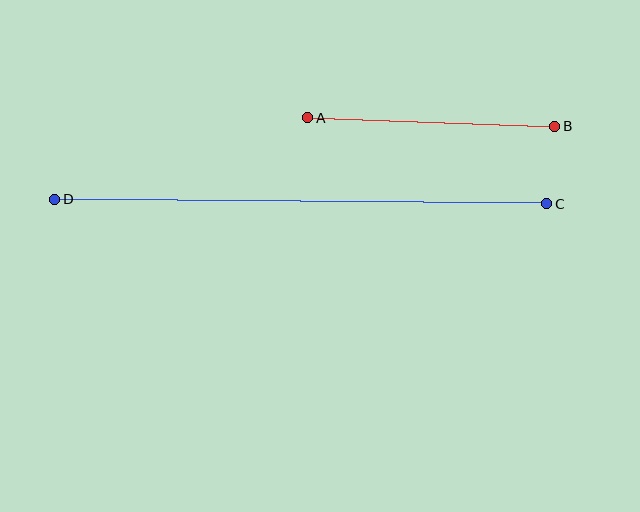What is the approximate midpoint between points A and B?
The midpoint is at approximately (431, 122) pixels.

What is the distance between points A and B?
The distance is approximately 247 pixels.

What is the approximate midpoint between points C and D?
The midpoint is at approximately (301, 201) pixels.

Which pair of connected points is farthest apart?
Points C and D are farthest apart.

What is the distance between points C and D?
The distance is approximately 492 pixels.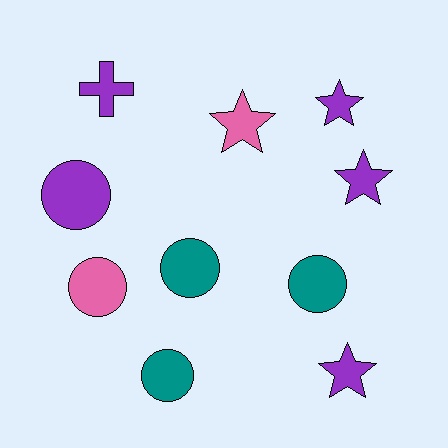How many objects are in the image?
There are 10 objects.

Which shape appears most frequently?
Circle, with 5 objects.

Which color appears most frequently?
Purple, with 5 objects.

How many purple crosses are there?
There is 1 purple cross.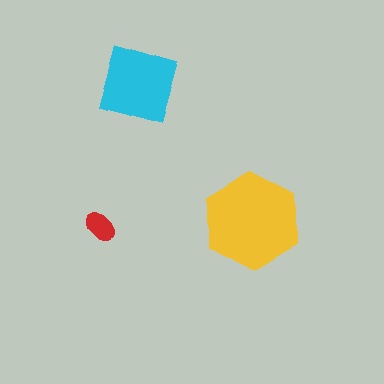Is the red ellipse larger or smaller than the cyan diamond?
Smaller.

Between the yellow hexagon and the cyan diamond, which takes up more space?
The yellow hexagon.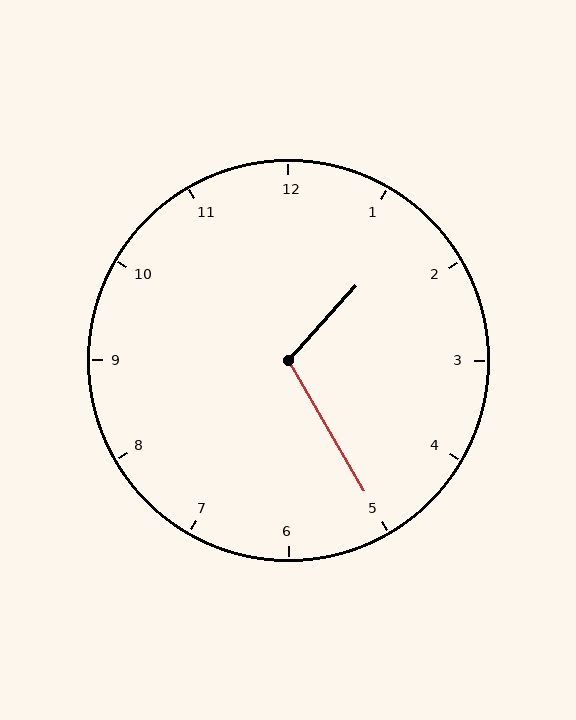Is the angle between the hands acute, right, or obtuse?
It is obtuse.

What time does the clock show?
1:25.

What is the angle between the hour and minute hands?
Approximately 108 degrees.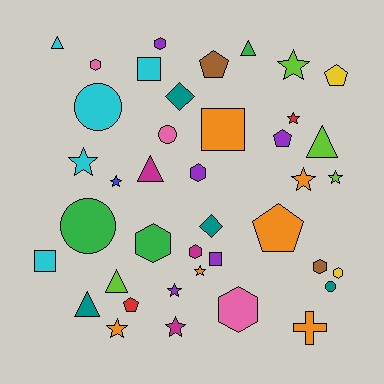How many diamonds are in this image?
There are 2 diamonds.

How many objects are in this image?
There are 40 objects.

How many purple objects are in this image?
There are 5 purple objects.